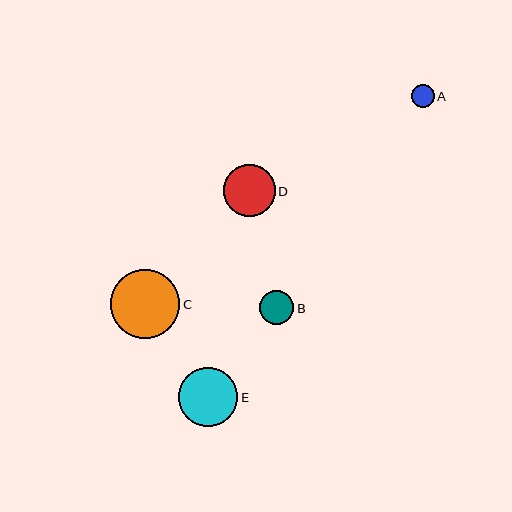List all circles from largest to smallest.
From largest to smallest: C, E, D, B, A.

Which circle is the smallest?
Circle A is the smallest with a size of approximately 23 pixels.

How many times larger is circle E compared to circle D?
Circle E is approximately 1.2 times the size of circle D.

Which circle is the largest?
Circle C is the largest with a size of approximately 69 pixels.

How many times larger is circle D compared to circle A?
Circle D is approximately 2.3 times the size of circle A.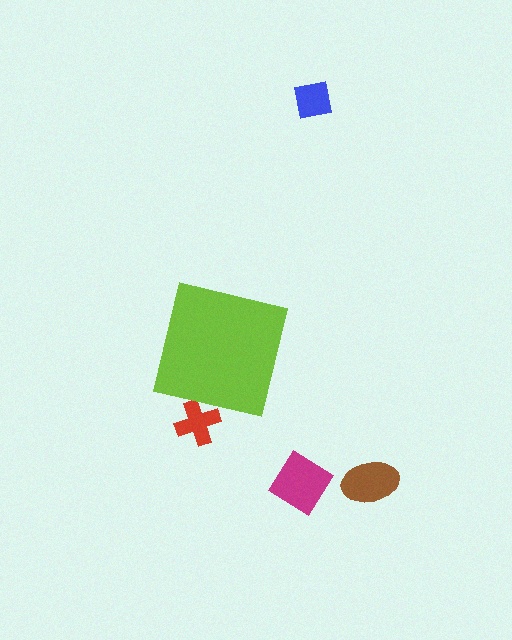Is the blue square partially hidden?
No, the blue square is fully visible.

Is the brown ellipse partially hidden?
No, the brown ellipse is fully visible.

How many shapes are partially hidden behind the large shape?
1 shape is partially hidden.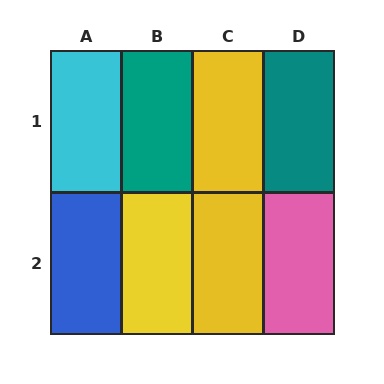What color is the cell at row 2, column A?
Blue.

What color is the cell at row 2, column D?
Pink.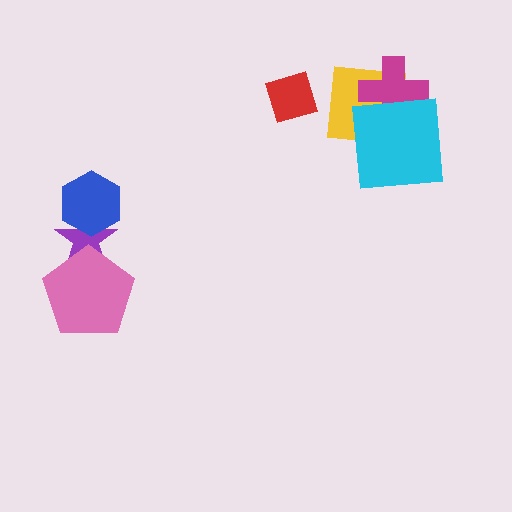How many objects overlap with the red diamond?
0 objects overlap with the red diamond.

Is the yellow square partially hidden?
Yes, it is partially covered by another shape.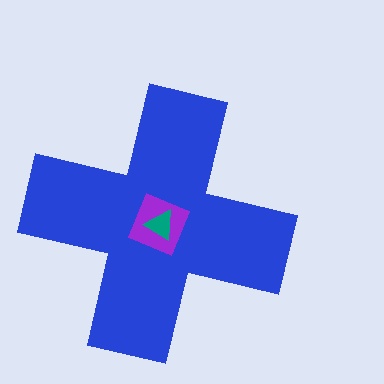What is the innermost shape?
The teal triangle.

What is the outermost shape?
The blue cross.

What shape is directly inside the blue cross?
The purple diamond.